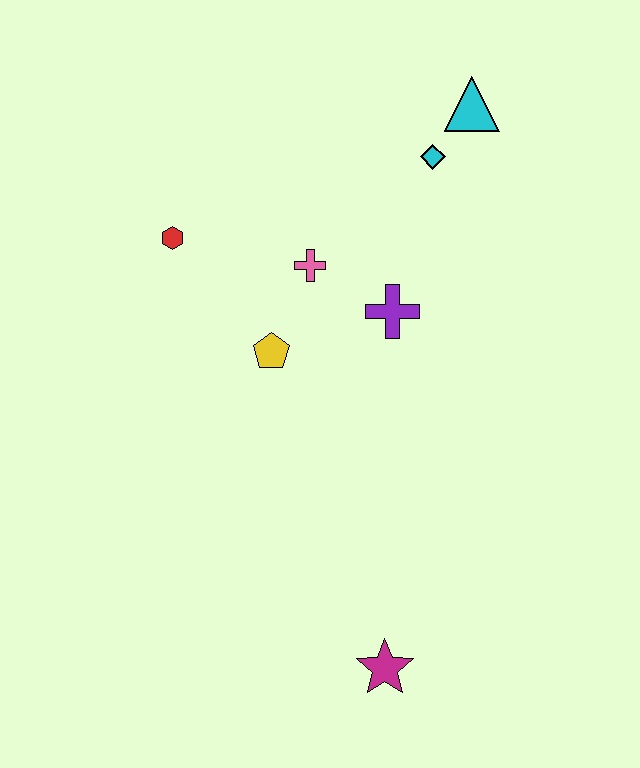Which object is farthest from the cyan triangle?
The magenta star is farthest from the cyan triangle.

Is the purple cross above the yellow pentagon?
Yes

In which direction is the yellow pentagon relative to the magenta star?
The yellow pentagon is above the magenta star.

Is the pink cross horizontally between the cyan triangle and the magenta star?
No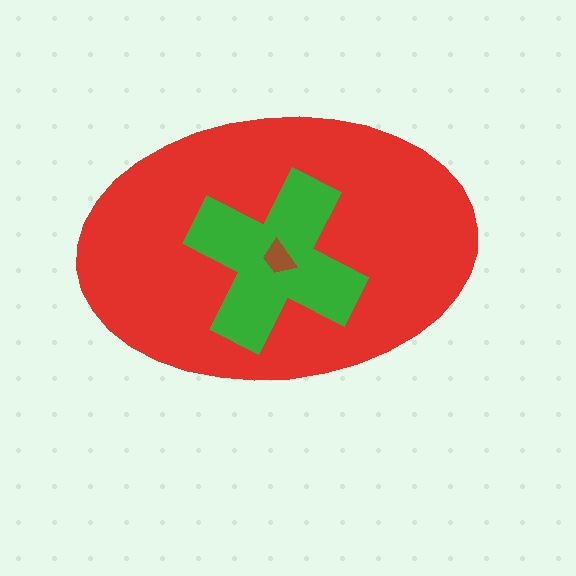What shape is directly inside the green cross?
The brown trapezoid.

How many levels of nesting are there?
3.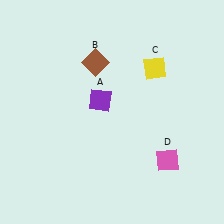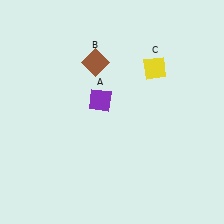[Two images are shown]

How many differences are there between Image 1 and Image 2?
There is 1 difference between the two images.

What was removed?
The pink diamond (D) was removed in Image 2.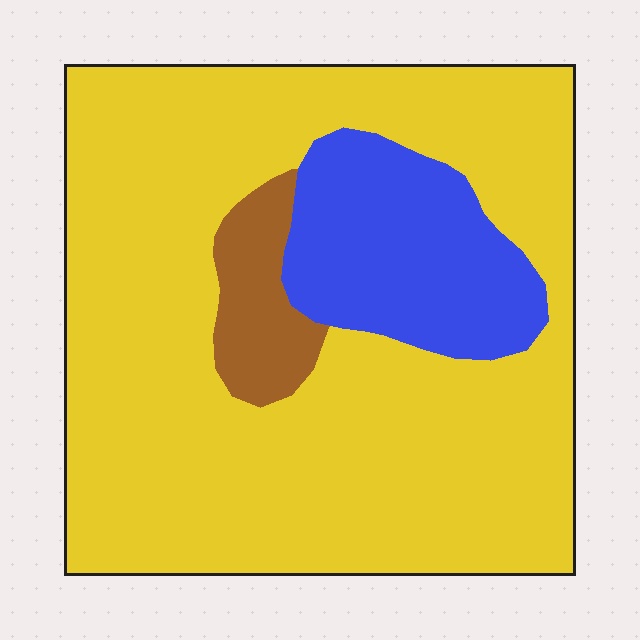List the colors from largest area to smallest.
From largest to smallest: yellow, blue, brown.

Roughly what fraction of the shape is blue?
Blue takes up about one sixth (1/6) of the shape.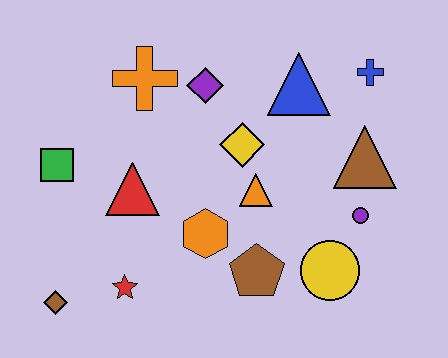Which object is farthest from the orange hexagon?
The blue cross is farthest from the orange hexagon.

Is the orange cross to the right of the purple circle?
No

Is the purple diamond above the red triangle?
Yes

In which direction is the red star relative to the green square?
The red star is below the green square.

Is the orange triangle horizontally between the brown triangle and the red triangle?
Yes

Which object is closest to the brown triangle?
The purple circle is closest to the brown triangle.